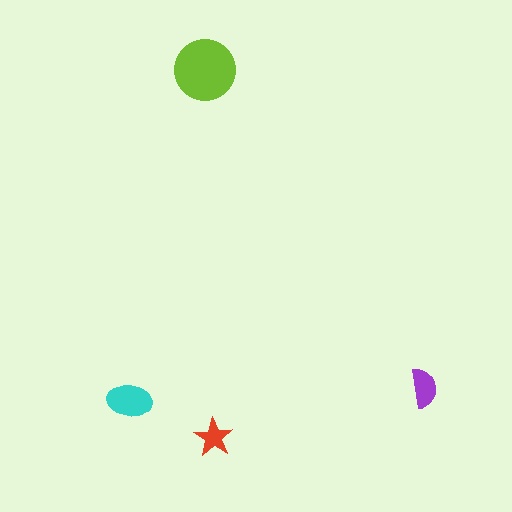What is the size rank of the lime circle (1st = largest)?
1st.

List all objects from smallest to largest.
The red star, the purple semicircle, the cyan ellipse, the lime circle.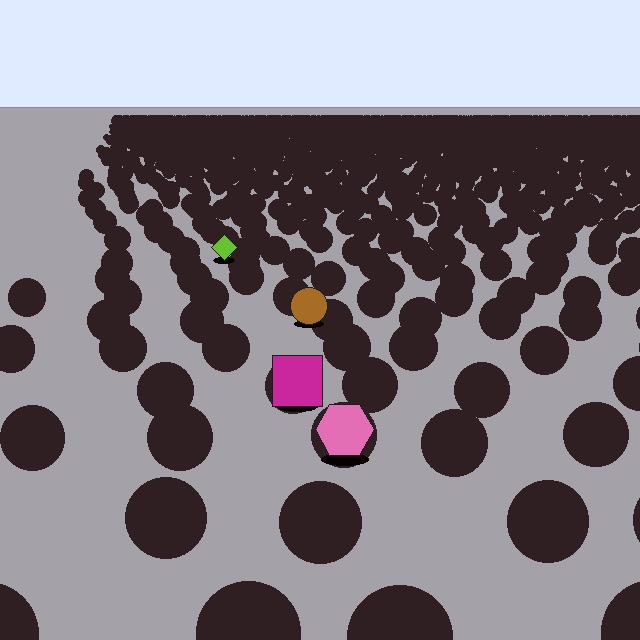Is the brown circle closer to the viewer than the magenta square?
No. The magenta square is closer — you can tell from the texture gradient: the ground texture is coarser near it.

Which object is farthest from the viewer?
The lime diamond is farthest from the viewer. It appears smaller and the ground texture around it is denser.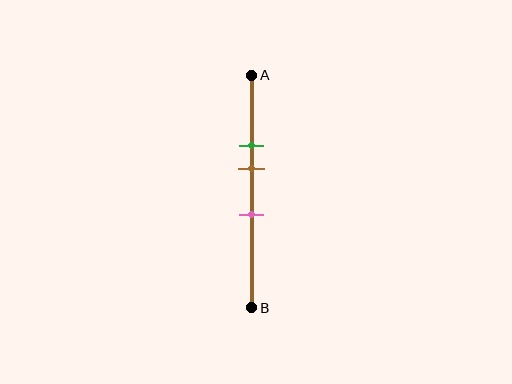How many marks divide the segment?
There are 3 marks dividing the segment.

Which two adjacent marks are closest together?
The green and brown marks are the closest adjacent pair.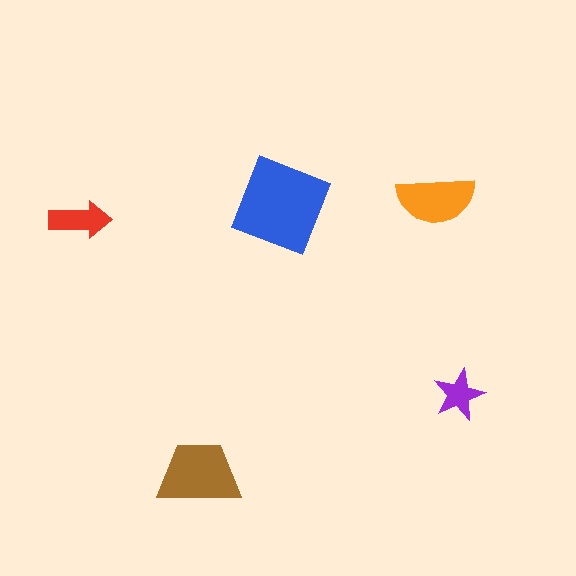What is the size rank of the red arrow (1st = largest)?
4th.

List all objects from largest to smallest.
The blue diamond, the brown trapezoid, the orange semicircle, the red arrow, the purple star.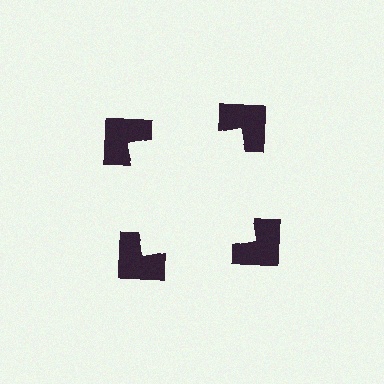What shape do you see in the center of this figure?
An illusory square — its edges are inferred from the aligned wedge cuts in the notched squares, not physically drawn.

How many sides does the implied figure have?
4 sides.